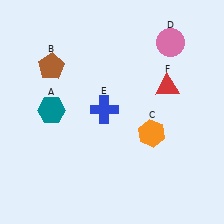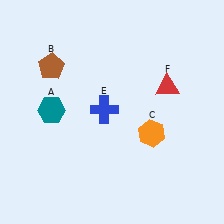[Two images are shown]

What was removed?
The pink circle (D) was removed in Image 2.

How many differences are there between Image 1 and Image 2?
There is 1 difference between the two images.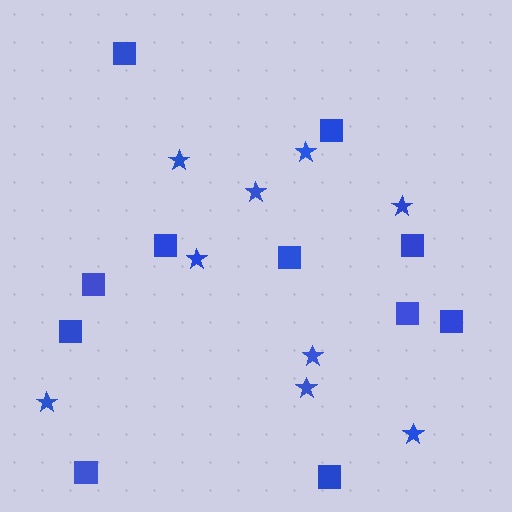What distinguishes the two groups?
There are 2 groups: one group of squares (11) and one group of stars (9).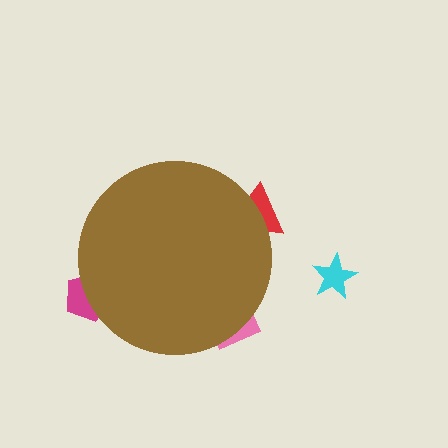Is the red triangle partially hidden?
Yes, the red triangle is partially hidden behind the brown circle.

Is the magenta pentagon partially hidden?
Yes, the magenta pentagon is partially hidden behind the brown circle.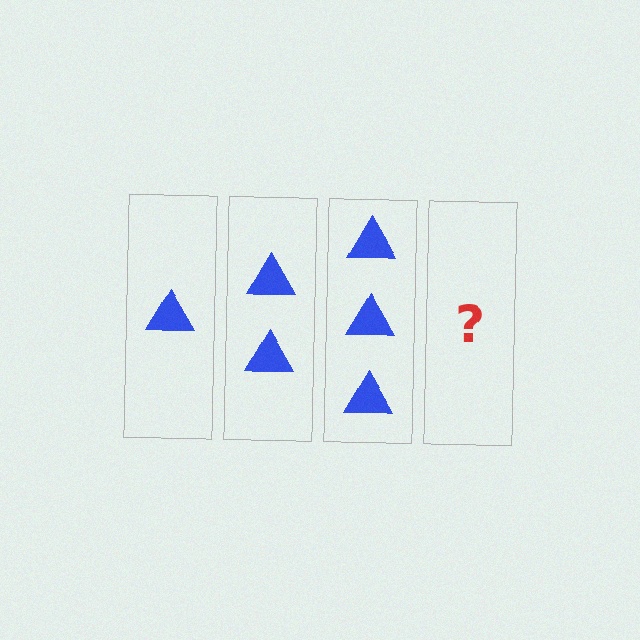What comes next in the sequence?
The next element should be 4 triangles.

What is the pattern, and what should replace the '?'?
The pattern is that each step adds one more triangle. The '?' should be 4 triangles.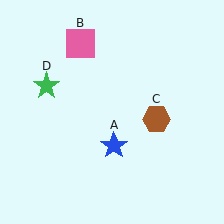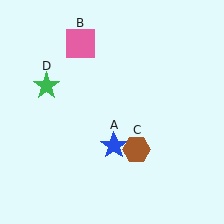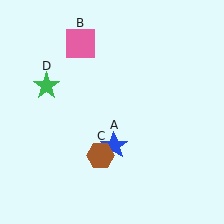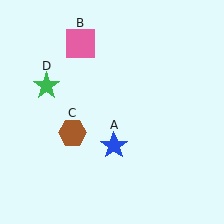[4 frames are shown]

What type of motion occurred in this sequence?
The brown hexagon (object C) rotated clockwise around the center of the scene.